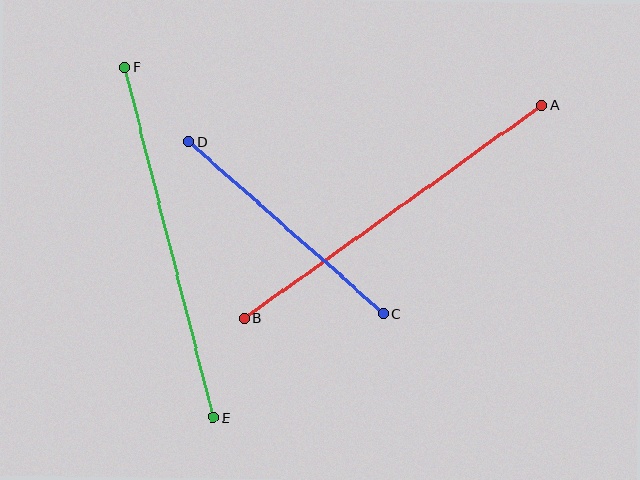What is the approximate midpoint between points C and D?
The midpoint is at approximately (286, 228) pixels.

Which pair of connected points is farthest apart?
Points A and B are farthest apart.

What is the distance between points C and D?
The distance is approximately 259 pixels.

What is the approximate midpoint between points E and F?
The midpoint is at approximately (169, 242) pixels.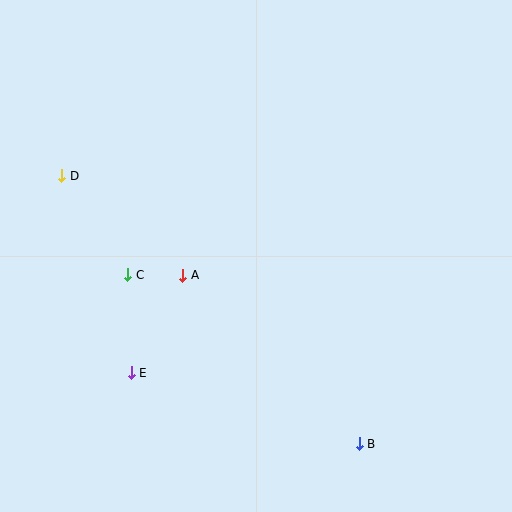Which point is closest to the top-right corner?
Point A is closest to the top-right corner.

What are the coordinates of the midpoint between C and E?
The midpoint between C and E is at (129, 324).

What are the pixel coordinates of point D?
Point D is at (62, 176).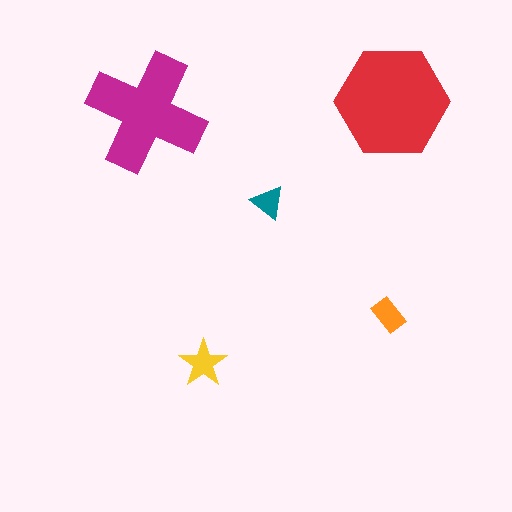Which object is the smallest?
The teal triangle.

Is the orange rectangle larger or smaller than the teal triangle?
Larger.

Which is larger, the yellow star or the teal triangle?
The yellow star.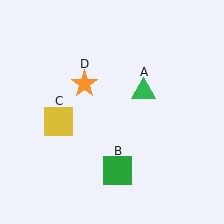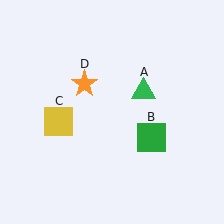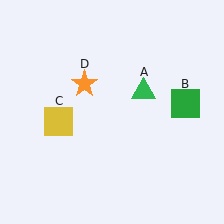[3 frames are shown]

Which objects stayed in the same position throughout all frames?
Green triangle (object A) and yellow square (object C) and orange star (object D) remained stationary.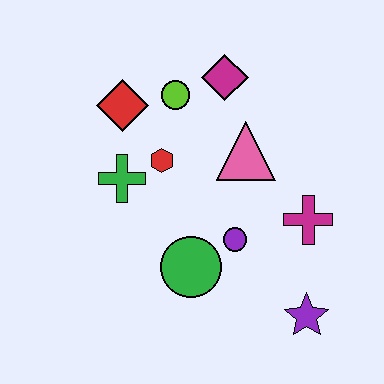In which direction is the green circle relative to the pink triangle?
The green circle is below the pink triangle.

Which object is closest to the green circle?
The purple circle is closest to the green circle.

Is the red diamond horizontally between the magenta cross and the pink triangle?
No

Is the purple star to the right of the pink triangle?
Yes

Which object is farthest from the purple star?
The red diamond is farthest from the purple star.